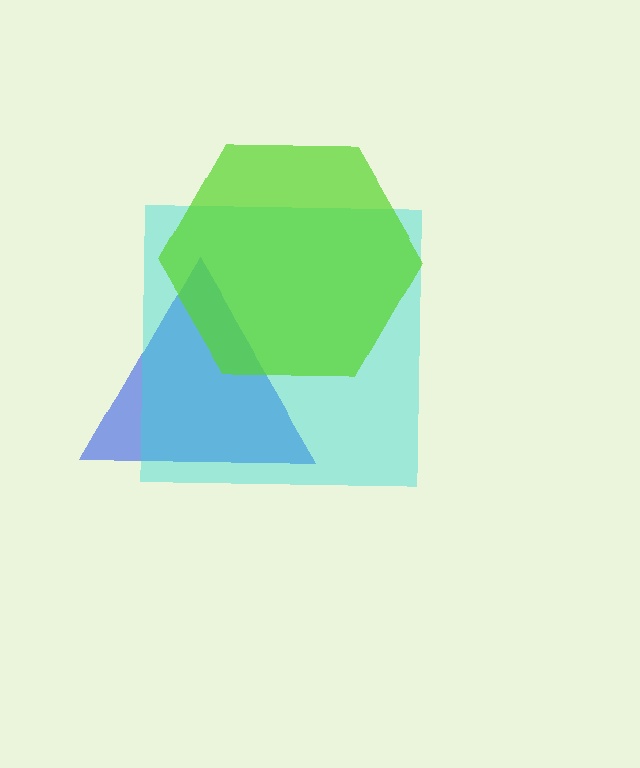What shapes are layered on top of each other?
The layered shapes are: a blue triangle, a cyan square, a lime hexagon.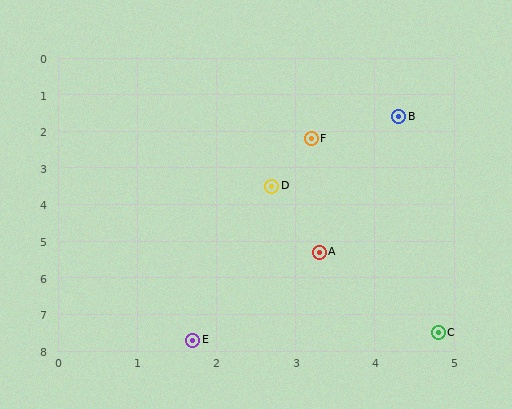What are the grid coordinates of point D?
Point D is at approximately (2.7, 3.5).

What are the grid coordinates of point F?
Point F is at approximately (3.2, 2.2).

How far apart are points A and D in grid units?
Points A and D are about 1.9 grid units apart.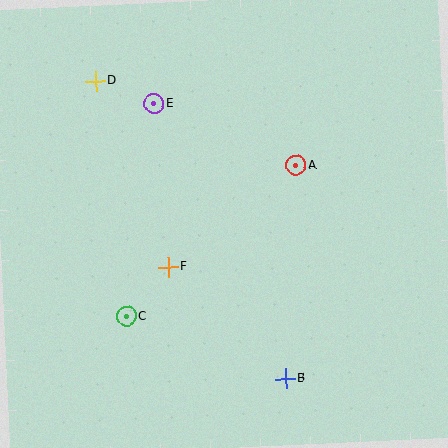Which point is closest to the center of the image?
Point F at (168, 267) is closest to the center.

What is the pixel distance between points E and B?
The distance between E and B is 304 pixels.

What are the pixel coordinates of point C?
Point C is at (127, 316).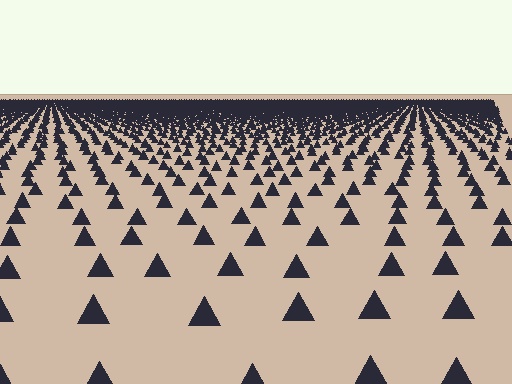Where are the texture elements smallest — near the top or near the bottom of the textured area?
Near the top.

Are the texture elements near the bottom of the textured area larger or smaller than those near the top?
Larger. Near the bottom, elements are closer to the viewer and appear at a bigger on-screen size.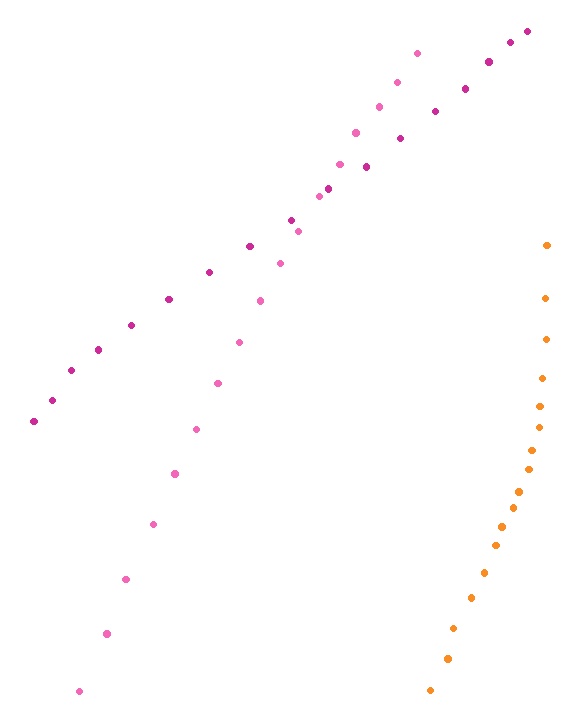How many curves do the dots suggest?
There are 3 distinct paths.